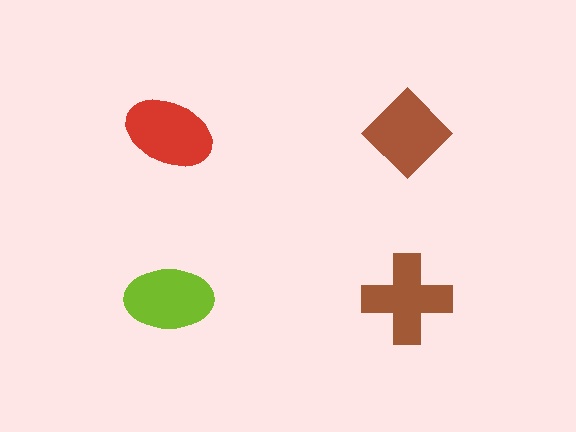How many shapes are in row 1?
2 shapes.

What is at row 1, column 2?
A brown diamond.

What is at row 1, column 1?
A red ellipse.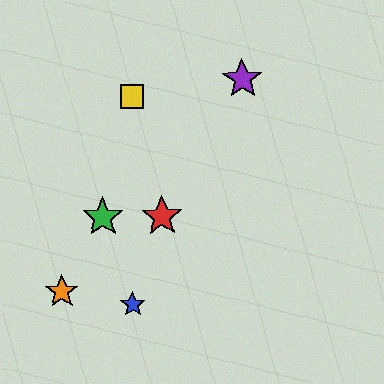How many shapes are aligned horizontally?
2 shapes (the red star, the green star) are aligned horizontally.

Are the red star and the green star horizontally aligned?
Yes, both are at y≈217.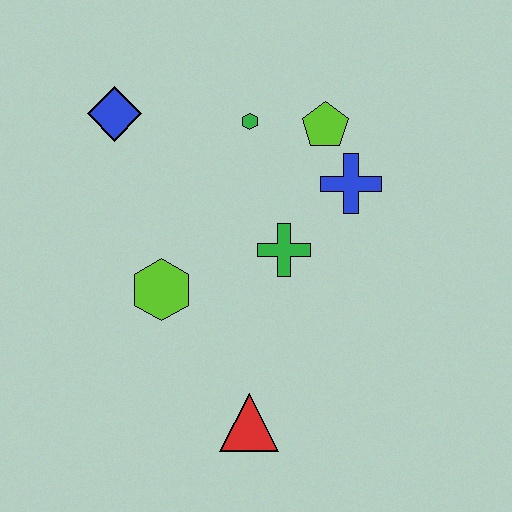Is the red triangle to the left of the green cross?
Yes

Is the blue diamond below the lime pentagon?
No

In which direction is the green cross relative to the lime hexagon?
The green cross is to the right of the lime hexagon.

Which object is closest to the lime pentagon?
The blue cross is closest to the lime pentagon.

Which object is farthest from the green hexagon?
The red triangle is farthest from the green hexagon.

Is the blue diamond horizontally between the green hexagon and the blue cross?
No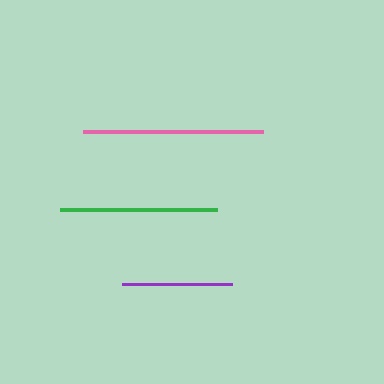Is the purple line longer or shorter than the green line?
The green line is longer than the purple line.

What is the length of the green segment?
The green segment is approximately 157 pixels long.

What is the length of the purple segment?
The purple segment is approximately 110 pixels long.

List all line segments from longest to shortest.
From longest to shortest: pink, green, purple.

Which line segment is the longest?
The pink line is the longest at approximately 180 pixels.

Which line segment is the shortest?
The purple line is the shortest at approximately 110 pixels.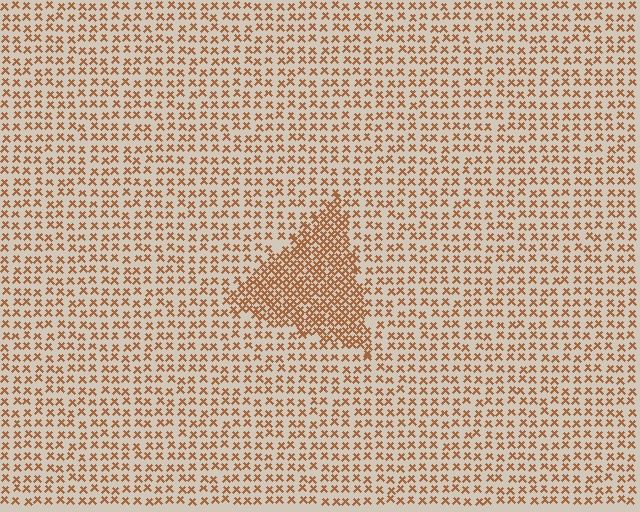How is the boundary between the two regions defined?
The boundary is defined by a change in element density (approximately 2.2x ratio). All elements are the same color, size, and shape.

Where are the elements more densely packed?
The elements are more densely packed inside the triangle boundary.